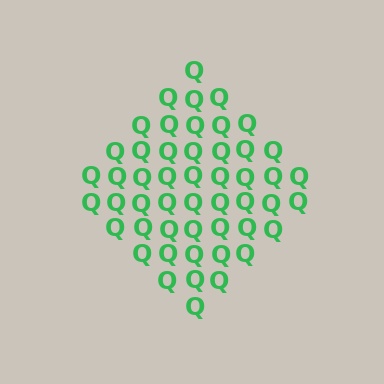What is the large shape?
The large shape is a diamond.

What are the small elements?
The small elements are letter Q's.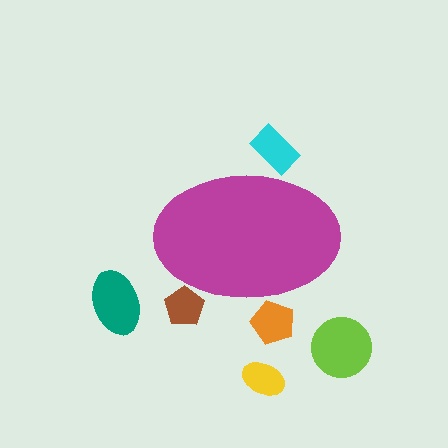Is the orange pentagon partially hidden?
Yes, the orange pentagon is partially hidden behind the magenta ellipse.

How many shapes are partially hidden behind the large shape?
3 shapes are partially hidden.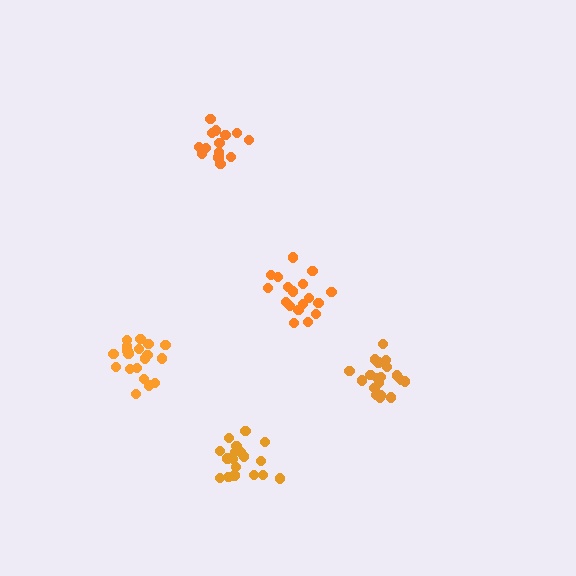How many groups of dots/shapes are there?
There are 5 groups.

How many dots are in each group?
Group 1: 14 dots, Group 2: 20 dots, Group 3: 19 dots, Group 4: 19 dots, Group 5: 18 dots (90 total).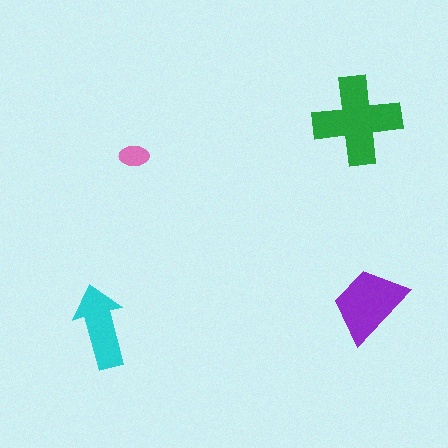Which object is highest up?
The green cross is topmost.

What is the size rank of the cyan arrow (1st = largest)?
3rd.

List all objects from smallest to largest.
The pink ellipse, the cyan arrow, the purple trapezoid, the green cross.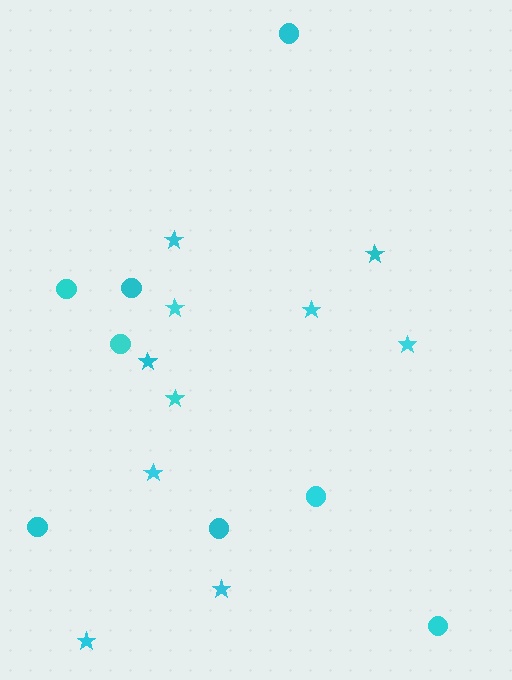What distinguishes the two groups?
There are 2 groups: one group of stars (10) and one group of circles (8).